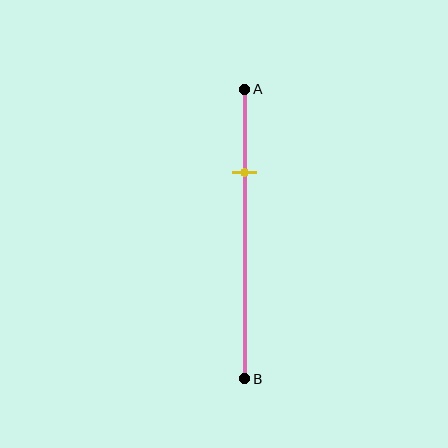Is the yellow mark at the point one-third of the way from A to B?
No, the mark is at about 30% from A, not at the 33% one-third point.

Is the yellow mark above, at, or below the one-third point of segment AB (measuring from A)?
The yellow mark is above the one-third point of segment AB.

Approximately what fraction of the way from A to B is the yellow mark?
The yellow mark is approximately 30% of the way from A to B.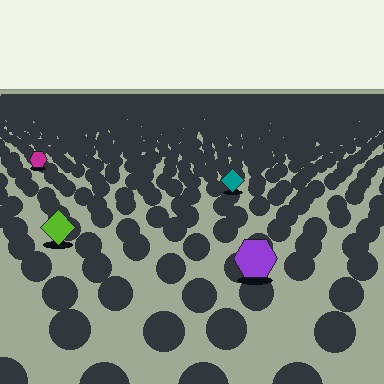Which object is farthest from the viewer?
The magenta hexagon is farthest from the viewer. It appears smaller and the ground texture around it is denser.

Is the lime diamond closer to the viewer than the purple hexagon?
No. The purple hexagon is closer — you can tell from the texture gradient: the ground texture is coarser near it.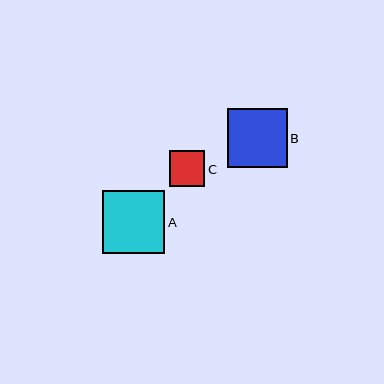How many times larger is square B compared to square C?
Square B is approximately 1.7 times the size of square C.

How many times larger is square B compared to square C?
Square B is approximately 1.7 times the size of square C.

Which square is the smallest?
Square C is the smallest with a size of approximately 36 pixels.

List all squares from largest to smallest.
From largest to smallest: A, B, C.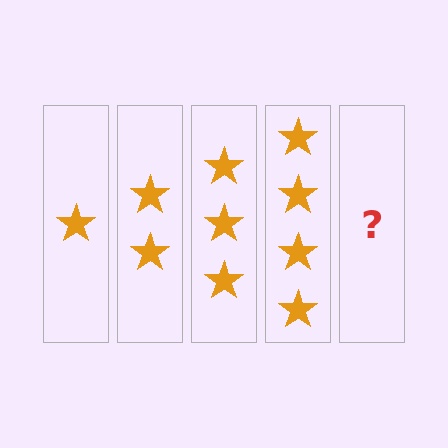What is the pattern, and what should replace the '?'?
The pattern is that each step adds one more star. The '?' should be 5 stars.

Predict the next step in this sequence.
The next step is 5 stars.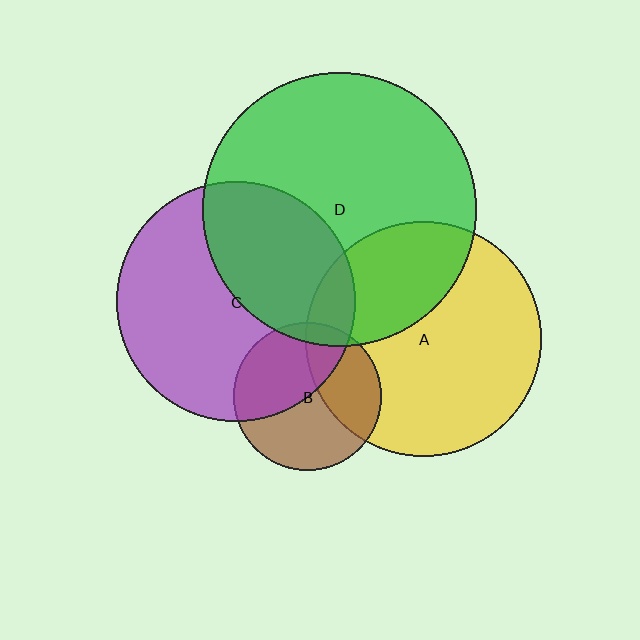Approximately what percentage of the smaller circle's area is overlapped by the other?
Approximately 35%.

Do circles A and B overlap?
Yes.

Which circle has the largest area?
Circle D (green).